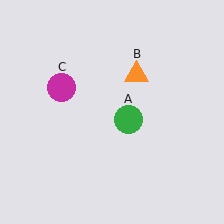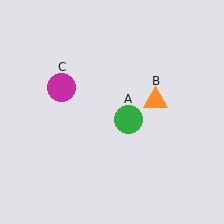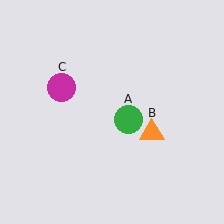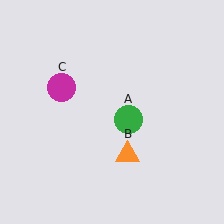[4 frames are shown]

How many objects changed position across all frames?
1 object changed position: orange triangle (object B).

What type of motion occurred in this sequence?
The orange triangle (object B) rotated clockwise around the center of the scene.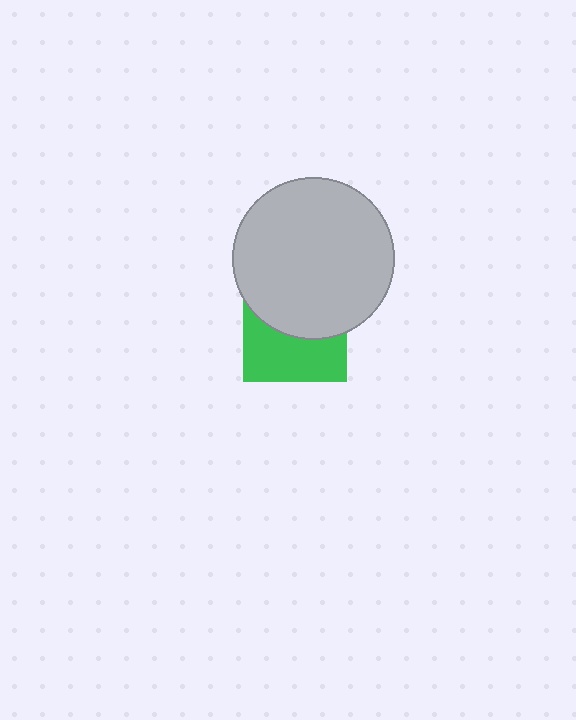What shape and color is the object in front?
The object in front is a light gray circle.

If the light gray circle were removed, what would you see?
You would see the complete green square.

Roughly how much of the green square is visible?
About half of it is visible (roughly 48%).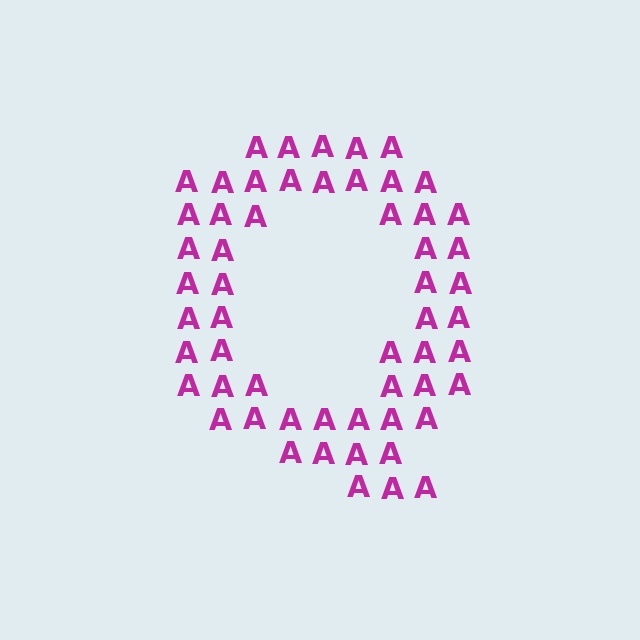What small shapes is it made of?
It is made of small letter A's.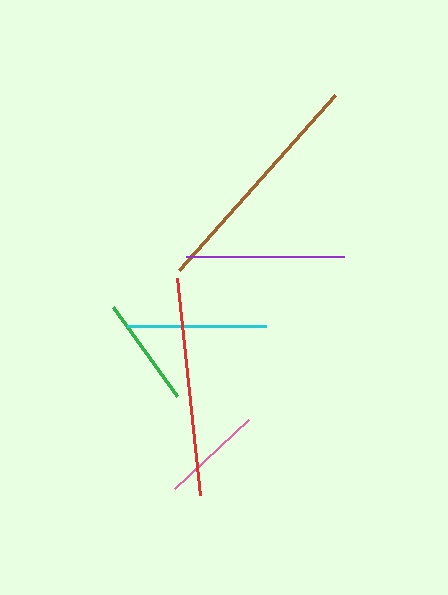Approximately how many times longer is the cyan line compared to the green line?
The cyan line is approximately 1.3 times the length of the green line.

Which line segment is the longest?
The brown line is the longest at approximately 234 pixels.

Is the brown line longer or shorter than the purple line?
The brown line is longer than the purple line.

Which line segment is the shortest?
The pink line is the shortest at approximately 101 pixels.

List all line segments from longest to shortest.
From longest to shortest: brown, red, purple, cyan, green, pink.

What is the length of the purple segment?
The purple segment is approximately 159 pixels long.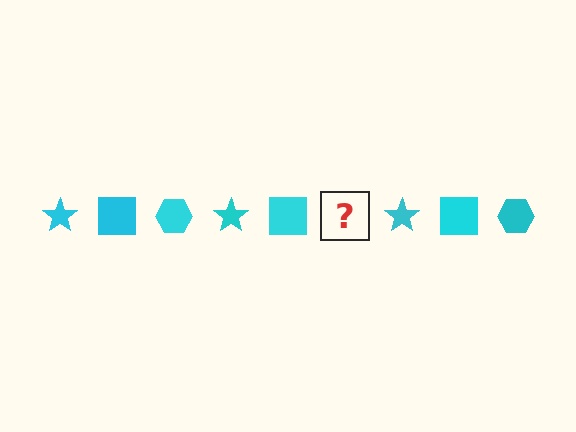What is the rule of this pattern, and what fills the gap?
The rule is that the pattern cycles through star, square, hexagon shapes in cyan. The gap should be filled with a cyan hexagon.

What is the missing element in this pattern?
The missing element is a cyan hexagon.